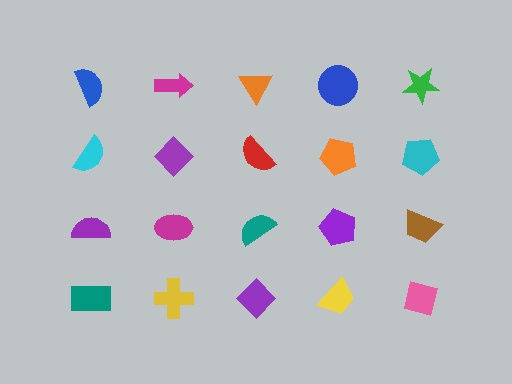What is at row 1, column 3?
An orange triangle.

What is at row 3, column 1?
A purple semicircle.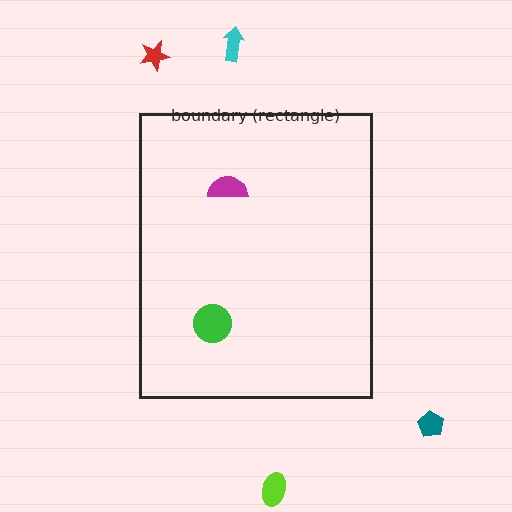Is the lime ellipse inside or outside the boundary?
Outside.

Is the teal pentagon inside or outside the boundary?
Outside.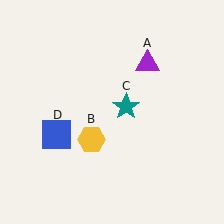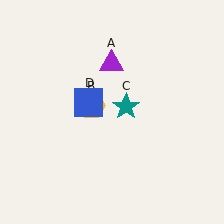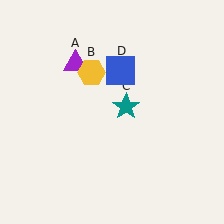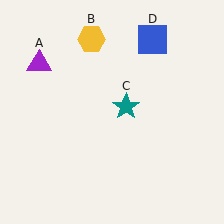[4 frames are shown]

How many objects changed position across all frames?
3 objects changed position: purple triangle (object A), yellow hexagon (object B), blue square (object D).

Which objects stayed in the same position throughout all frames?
Teal star (object C) remained stationary.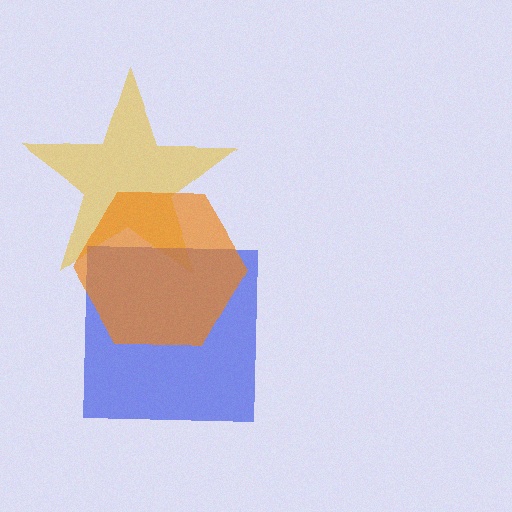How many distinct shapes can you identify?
There are 3 distinct shapes: a yellow star, a blue square, an orange hexagon.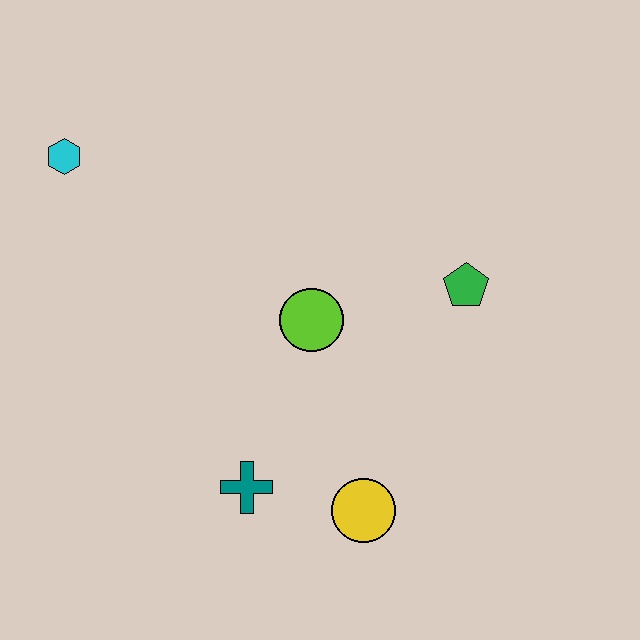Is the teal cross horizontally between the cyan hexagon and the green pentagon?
Yes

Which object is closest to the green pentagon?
The lime circle is closest to the green pentagon.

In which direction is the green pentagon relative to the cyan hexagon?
The green pentagon is to the right of the cyan hexagon.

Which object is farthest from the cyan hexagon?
The yellow circle is farthest from the cyan hexagon.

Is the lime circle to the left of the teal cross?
No